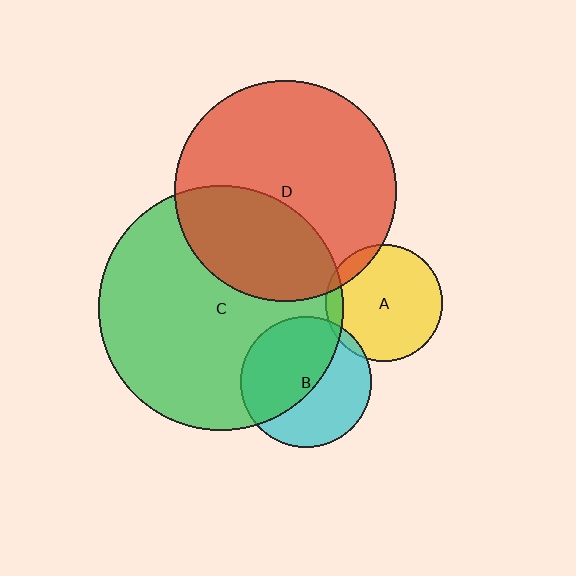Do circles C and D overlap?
Yes.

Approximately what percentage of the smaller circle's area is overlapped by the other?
Approximately 35%.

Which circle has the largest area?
Circle C (green).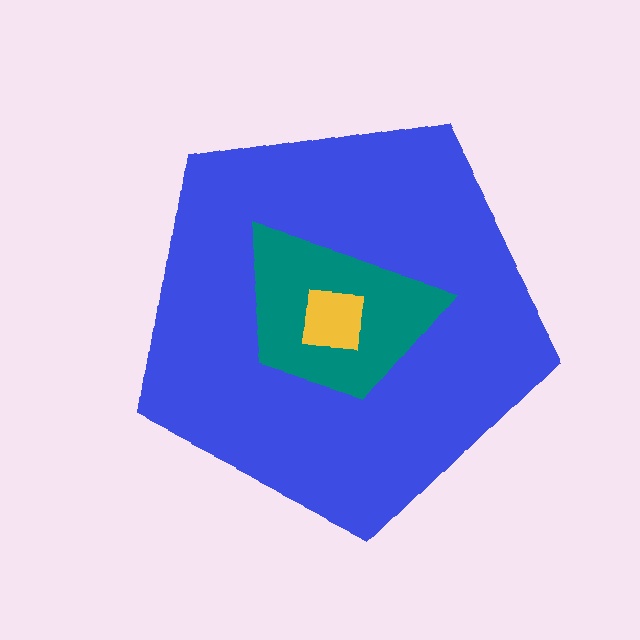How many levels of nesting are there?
3.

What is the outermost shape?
The blue pentagon.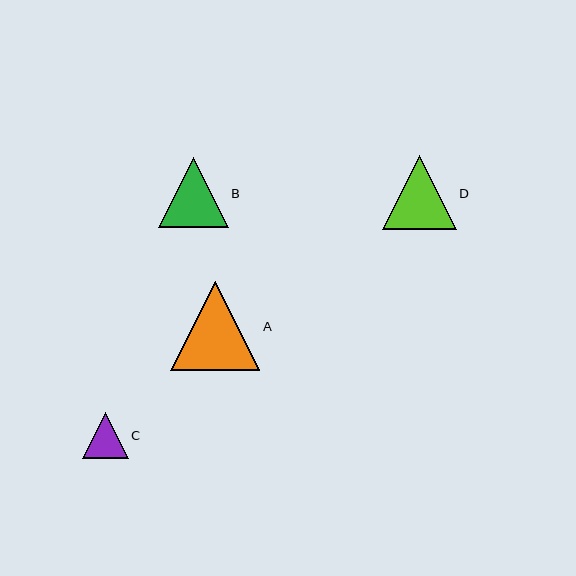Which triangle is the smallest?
Triangle C is the smallest with a size of approximately 46 pixels.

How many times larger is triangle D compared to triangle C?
Triangle D is approximately 1.6 times the size of triangle C.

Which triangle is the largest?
Triangle A is the largest with a size of approximately 89 pixels.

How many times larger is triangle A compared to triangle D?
Triangle A is approximately 1.2 times the size of triangle D.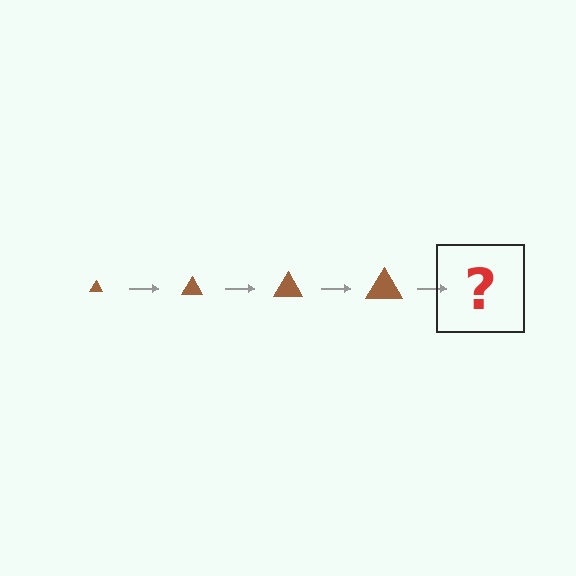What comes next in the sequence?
The next element should be a brown triangle, larger than the previous one.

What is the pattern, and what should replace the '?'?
The pattern is that the triangle gets progressively larger each step. The '?' should be a brown triangle, larger than the previous one.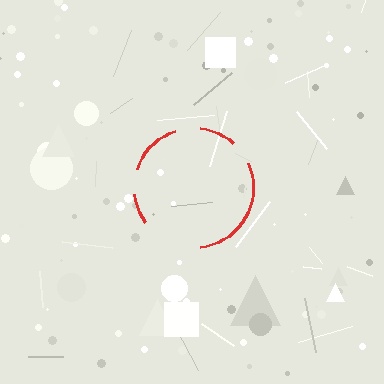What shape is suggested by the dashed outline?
The dashed outline suggests a circle.